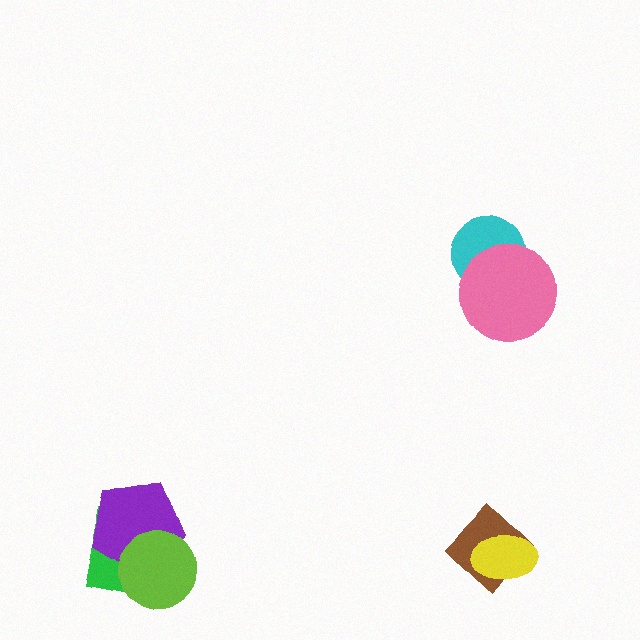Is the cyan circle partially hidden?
Yes, it is partially covered by another shape.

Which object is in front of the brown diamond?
The yellow ellipse is in front of the brown diamond.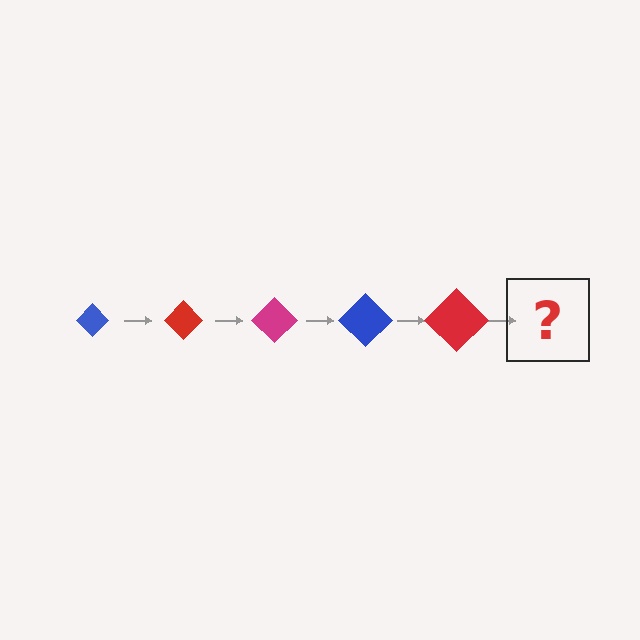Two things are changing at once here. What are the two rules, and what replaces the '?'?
The two rules are that the diamond grows larger each step and the color cycles through blue, red, and magenta. The '?' should be a magenta diamond, larger than the previous one.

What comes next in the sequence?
The next element should be a magenta diamond, larger than the previous one.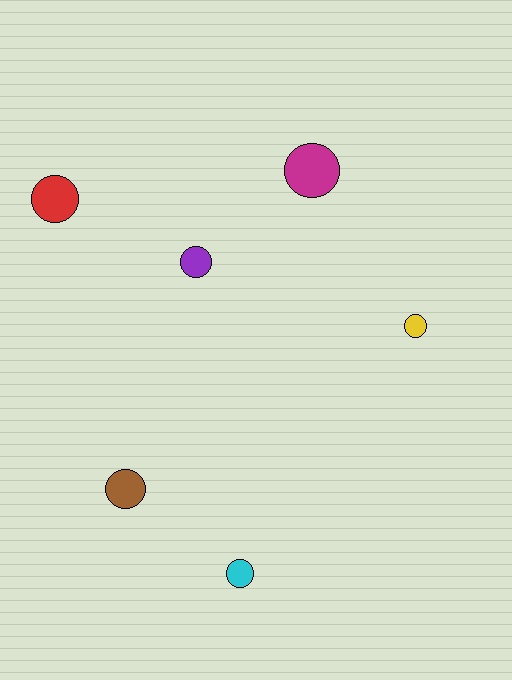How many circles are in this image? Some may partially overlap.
There are 6 circles.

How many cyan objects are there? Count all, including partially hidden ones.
There is 1 cyan object.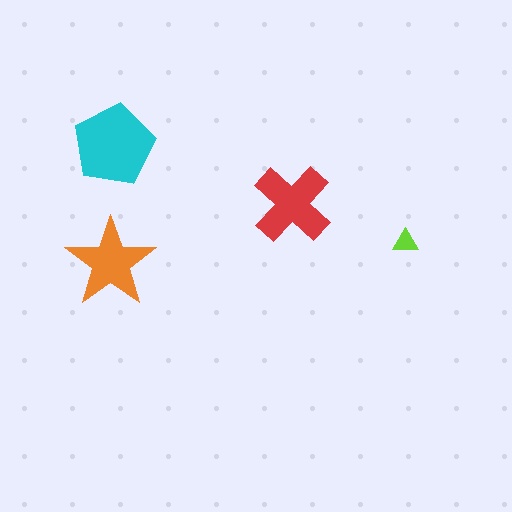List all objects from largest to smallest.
The cyan pentagon, the red cross, the orange star, the lime triangle.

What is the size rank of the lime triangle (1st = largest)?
4th.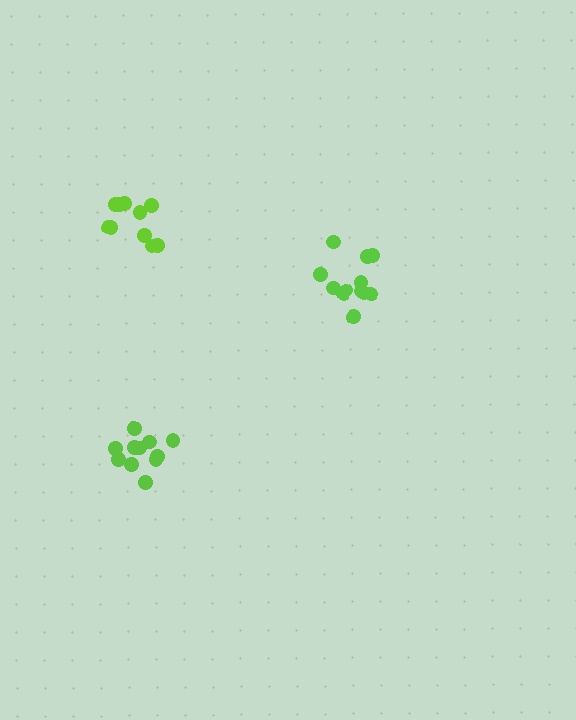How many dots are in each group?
Group 1: 10 dots, Group 2: 11 dots, Group 3: 12 dots (33 total).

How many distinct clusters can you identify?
There are 3 distinct clusters.